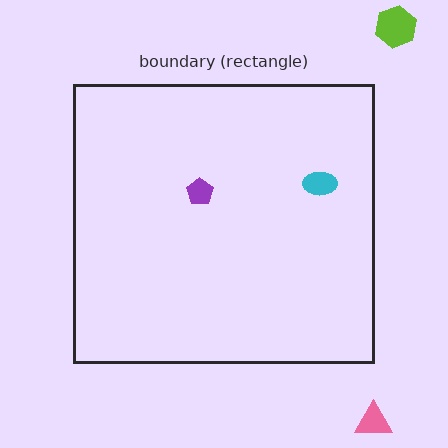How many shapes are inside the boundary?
2 inside, 2 outside.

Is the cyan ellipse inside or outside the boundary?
Inside.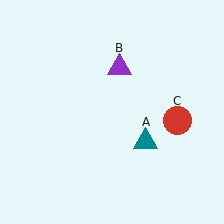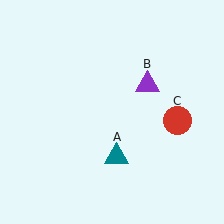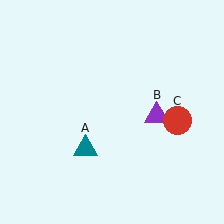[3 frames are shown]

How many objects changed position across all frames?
2 objects changed position: teal triangle (object A), purple triangle (object B).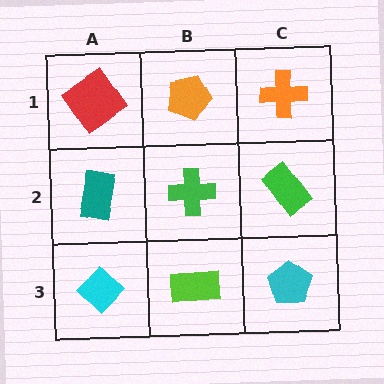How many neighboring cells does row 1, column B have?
3.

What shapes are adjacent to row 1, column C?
A green rectangle (row 2, column C), an orange pentagon (row 1, column B).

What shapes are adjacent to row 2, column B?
An orange pentagon (row 1, column B), a lime rectangle (row 3, column B), a teal rectangle (row 2, column A), a green rectangle (row 2, column C).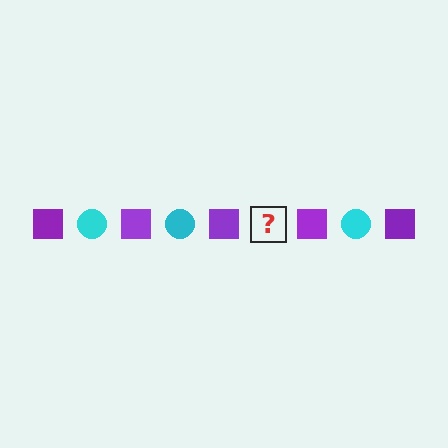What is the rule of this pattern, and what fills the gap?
The rule is that the pattern alternates between purple square and cyan circle. The gap should be filled with a cyan circle.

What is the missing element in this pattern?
The missing element is a cyan circle.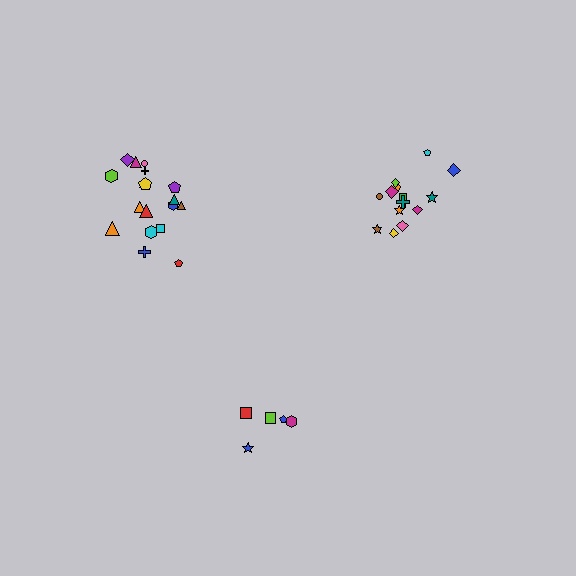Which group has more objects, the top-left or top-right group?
The top-left group.